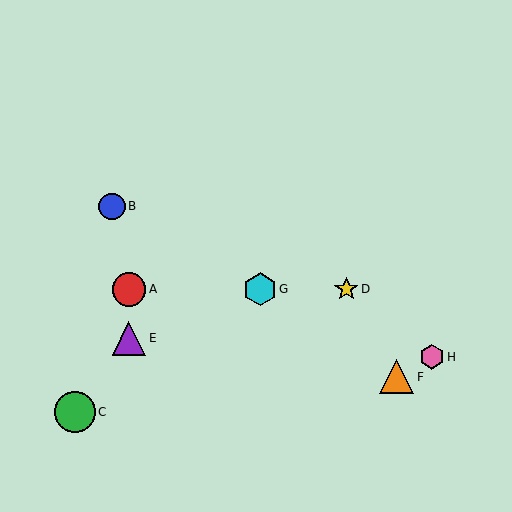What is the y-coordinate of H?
Object H is at y≈357.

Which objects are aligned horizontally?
Objects A, D, G are aligned horizontally.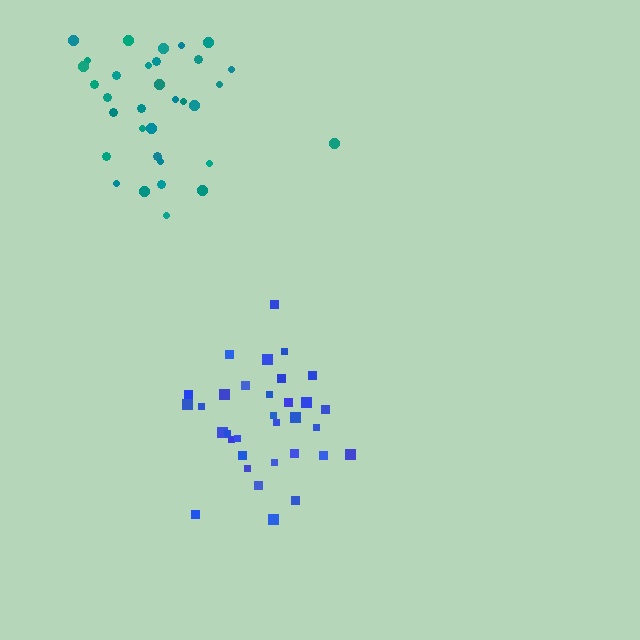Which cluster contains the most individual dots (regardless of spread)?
Blue (33).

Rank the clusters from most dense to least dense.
blue, teal.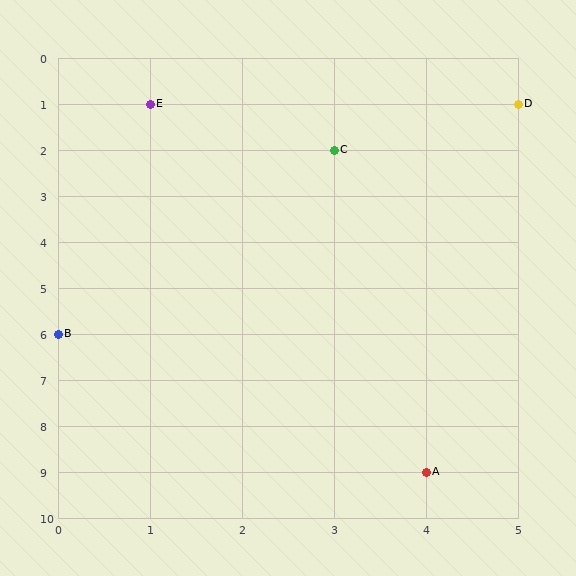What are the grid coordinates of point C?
Point C is at grid coordinates (3, 2).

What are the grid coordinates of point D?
Point D is at grid coordinates (5, 1).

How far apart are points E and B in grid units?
Points E and B are 1 column and 5 rows apart (about 5.1 grid units diagonally).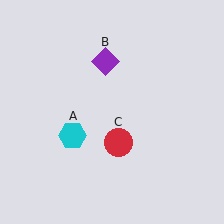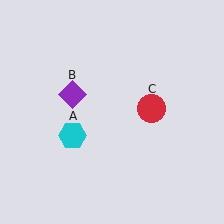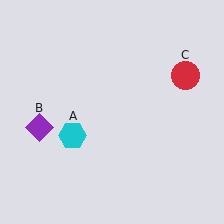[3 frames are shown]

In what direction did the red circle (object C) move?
The red circle (object C) moved up and to the right.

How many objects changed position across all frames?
2 objects changed position: purple diamond (object B), red circle (object C).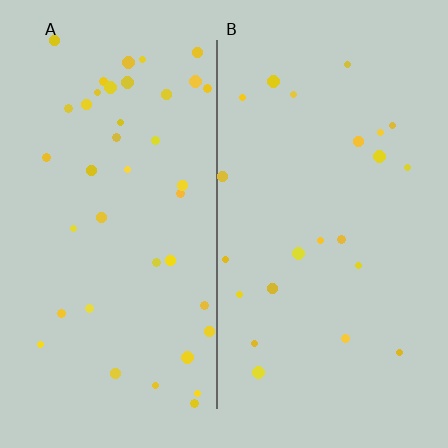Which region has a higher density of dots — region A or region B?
A (the left).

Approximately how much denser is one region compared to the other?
Approximately 1.9× — region A over region B.